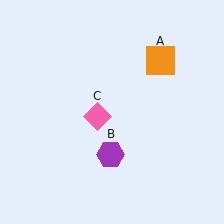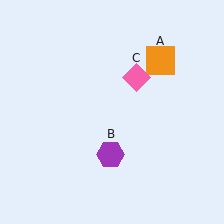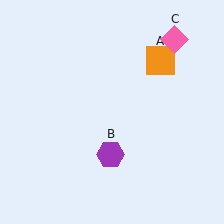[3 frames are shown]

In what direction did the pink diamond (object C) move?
The pink diamond (object C) moved up and to the right.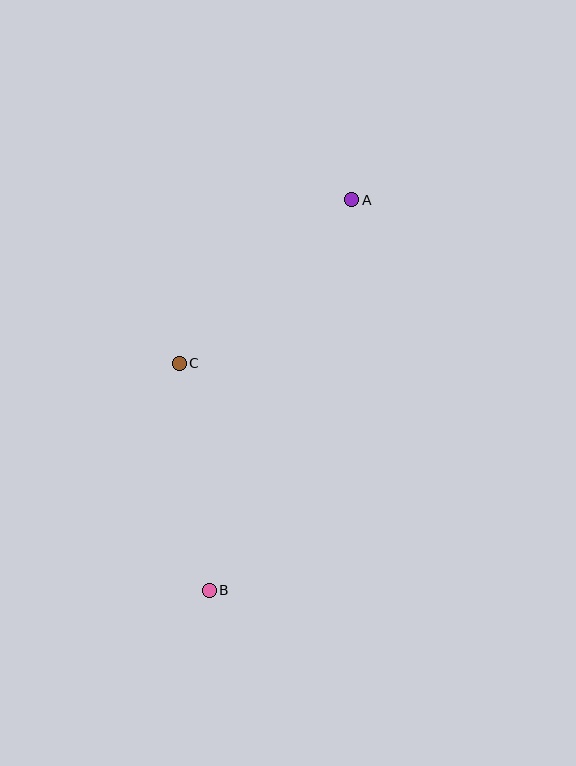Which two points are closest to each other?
Points B and C are closest to each other.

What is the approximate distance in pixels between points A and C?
The distance between A and C is approximately 237 pixels.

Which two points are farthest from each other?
Points A and B are farthest from each other.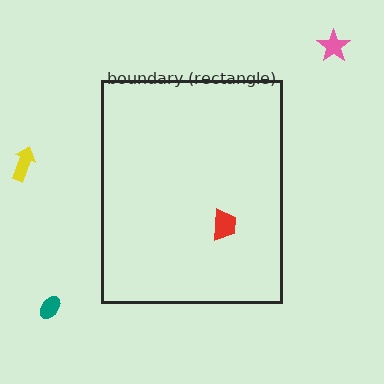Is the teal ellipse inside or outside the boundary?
Outside.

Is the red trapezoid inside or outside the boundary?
Inside.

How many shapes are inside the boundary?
1 inside, 3 outside.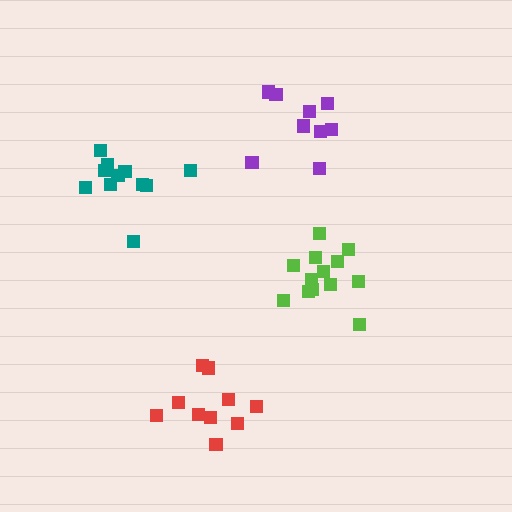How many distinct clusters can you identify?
There are 4 distinct clusters.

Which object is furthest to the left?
The teal cluster is leftmost.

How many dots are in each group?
Group 1: 11 dots, Group 2: 10 dots, Group 3: 9 dots, Group 4: 13 dots (43 total).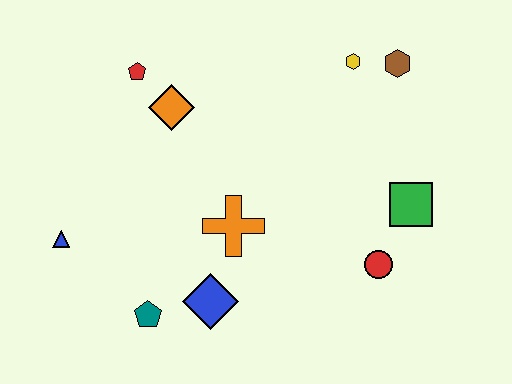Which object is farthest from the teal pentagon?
The brown hexagon is farthest from the teal pentagon.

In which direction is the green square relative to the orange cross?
The green square is to the right of the orange cross.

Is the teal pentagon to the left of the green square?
Yes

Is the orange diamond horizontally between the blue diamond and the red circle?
No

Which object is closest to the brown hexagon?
The yellow hexagon is closest to the brown hexagon.